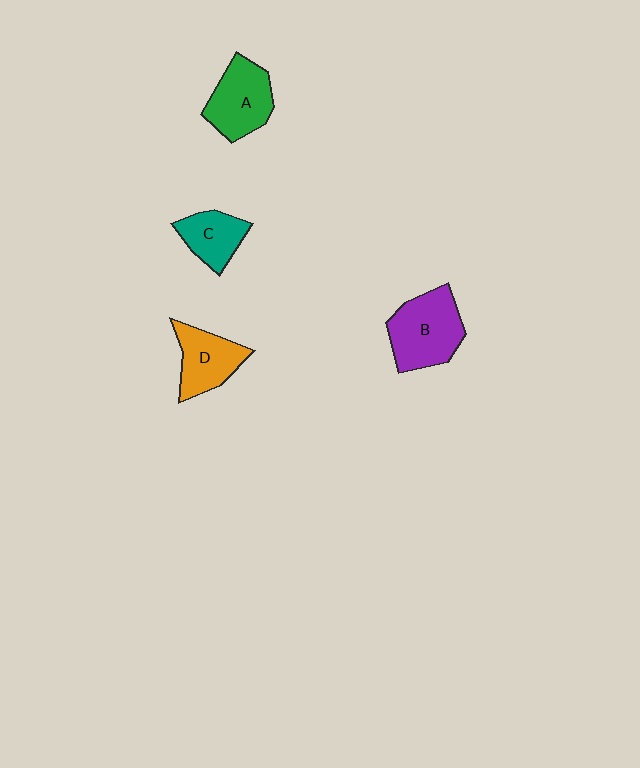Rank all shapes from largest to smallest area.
From largest to smallest: B (purple), A (green), D (orange), C (teal).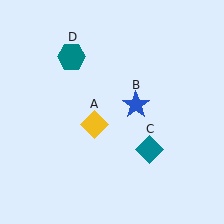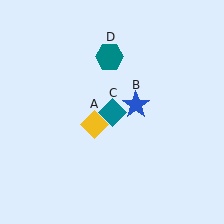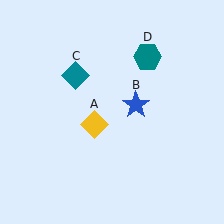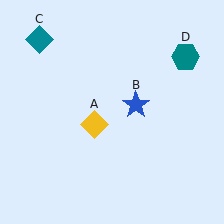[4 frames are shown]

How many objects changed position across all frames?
2 objects changed position: teal diamond (object C), teal hexagon (object D).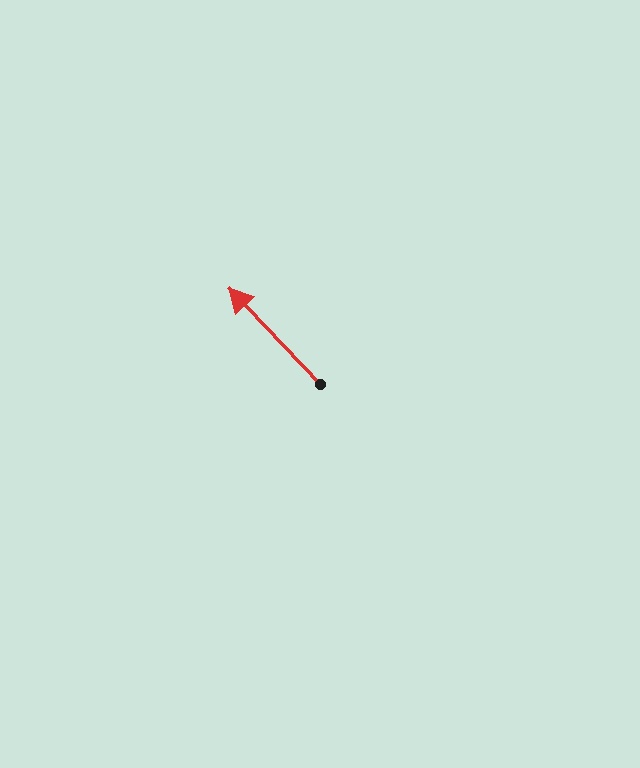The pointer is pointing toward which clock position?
Roughly 11 o'clock.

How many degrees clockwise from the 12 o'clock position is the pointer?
Approximately 317 degrees.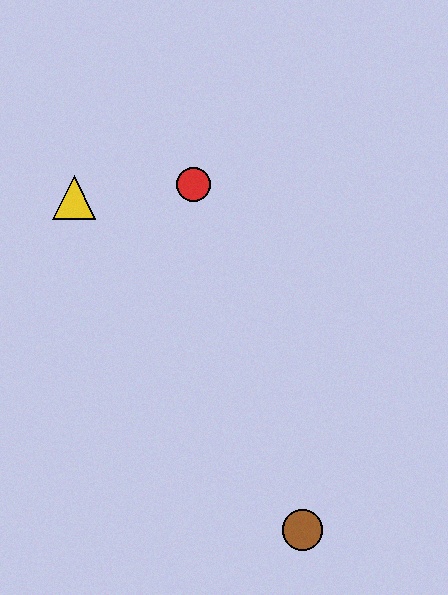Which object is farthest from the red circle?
The brown circle is farthest from the red circle.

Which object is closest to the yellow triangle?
The red circle is closest to the yellow triangle.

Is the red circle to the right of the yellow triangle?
Yes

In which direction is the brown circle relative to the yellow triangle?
The brown circle is below the yellow triangle.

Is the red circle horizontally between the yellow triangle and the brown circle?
Yes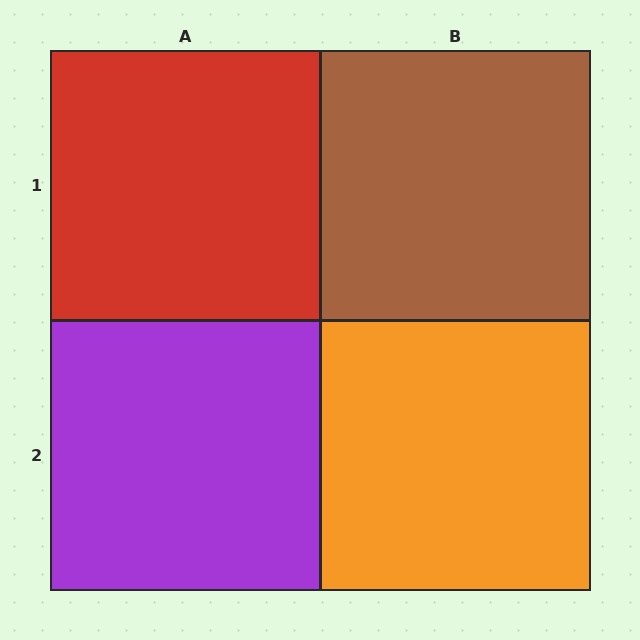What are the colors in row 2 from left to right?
Purple, orange.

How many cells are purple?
1 cell is purple.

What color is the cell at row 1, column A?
Red.